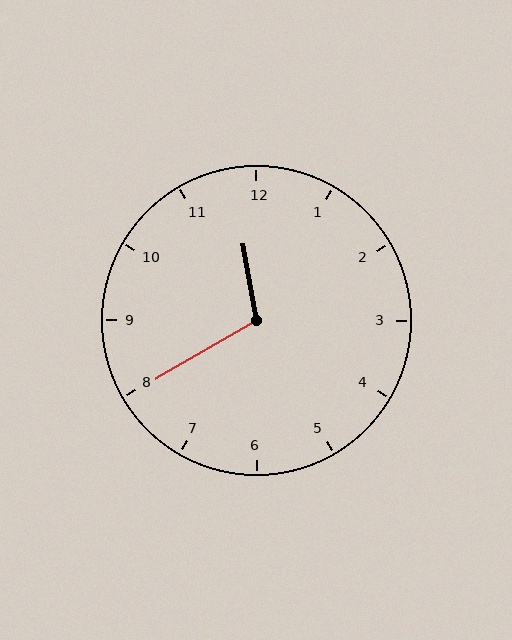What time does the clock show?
11:40.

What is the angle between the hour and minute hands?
Approximately 110 degrees.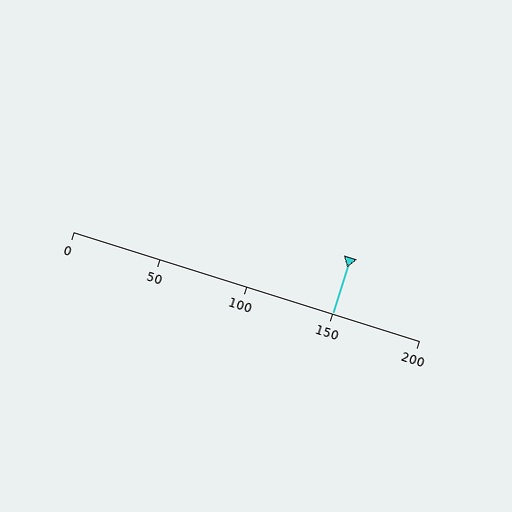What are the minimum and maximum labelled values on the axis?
The axis runs from 0 to 200.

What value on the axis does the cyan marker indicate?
The marker indicates approximately 150.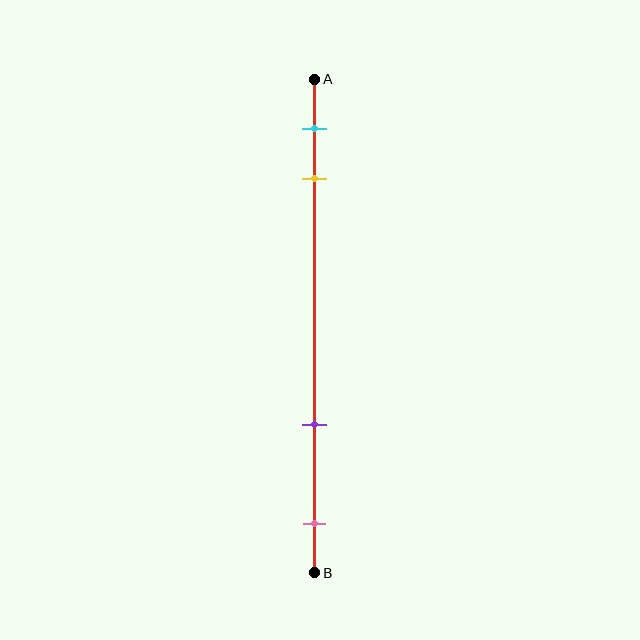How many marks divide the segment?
There are 4 marks dividing the segment.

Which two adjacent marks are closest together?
The cyan and yellow marks are the closest adjacent pair.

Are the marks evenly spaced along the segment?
No, the marks are not evenly spaced.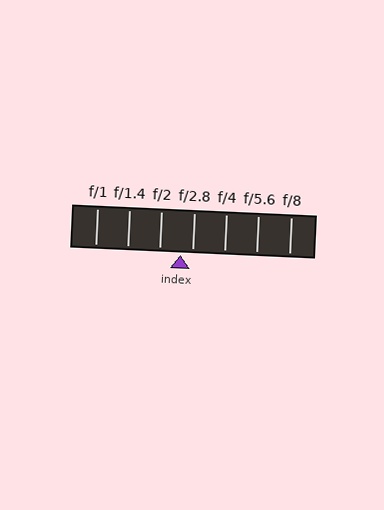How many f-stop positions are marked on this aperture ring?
There are 7 f-stop positions marked.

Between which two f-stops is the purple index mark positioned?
The index mark is between f/2 and f/2.8.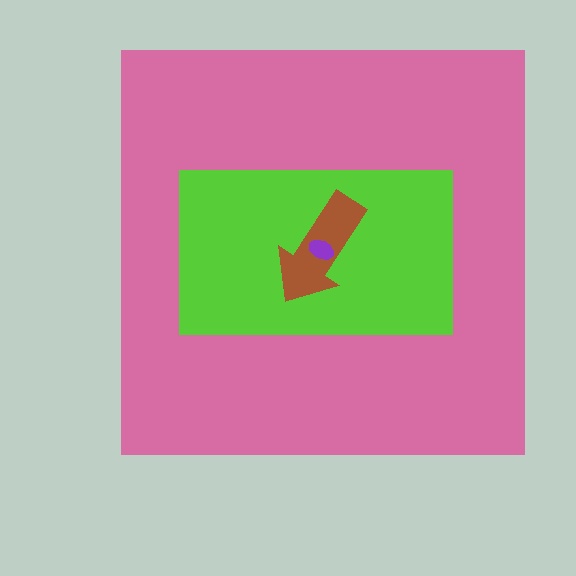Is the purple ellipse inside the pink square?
Yes.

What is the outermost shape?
The pink square.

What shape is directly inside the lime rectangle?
The brown arrow.